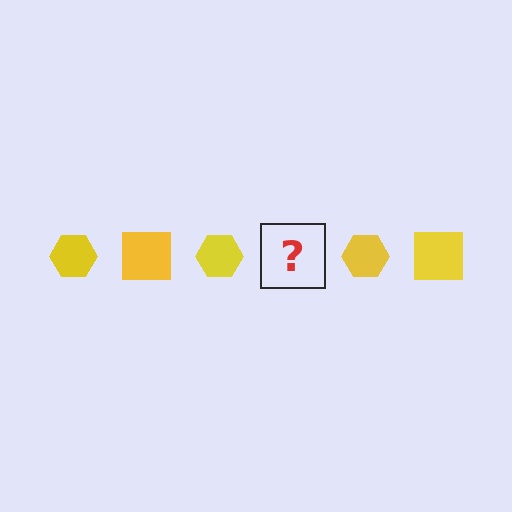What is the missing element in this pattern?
The missing element is a yellow square.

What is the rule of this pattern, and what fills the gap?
The rule is that the pattern cycles through hexagon, square shapes in yellow. The gap should be filled with a yellow square.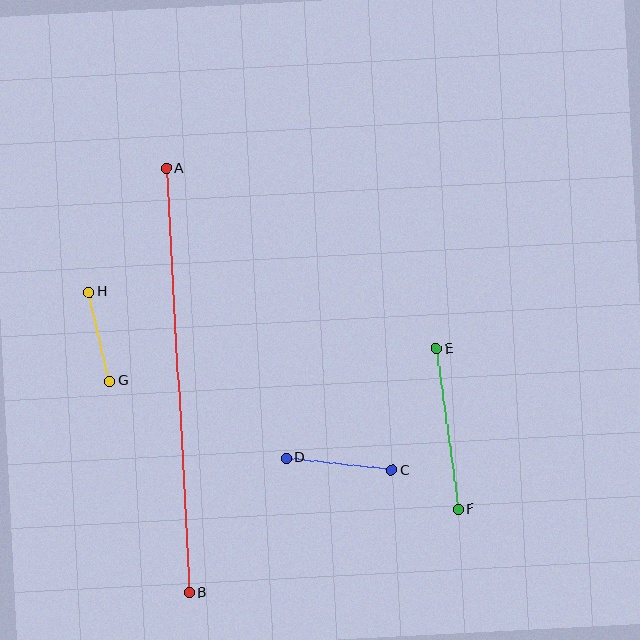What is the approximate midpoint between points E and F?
The midpoint is at approximately (447, 429) pixels.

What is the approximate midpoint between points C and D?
The midpoint is at approximately (339, 464) pixels.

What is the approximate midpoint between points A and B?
The midpoint is at approximately (178, 381) pixels.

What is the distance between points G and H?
The distance is approximately 91 pixels.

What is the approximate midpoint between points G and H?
The midpoint is at approximately (99, 337) pixels.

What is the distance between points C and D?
The distance is approximately 106 pixels.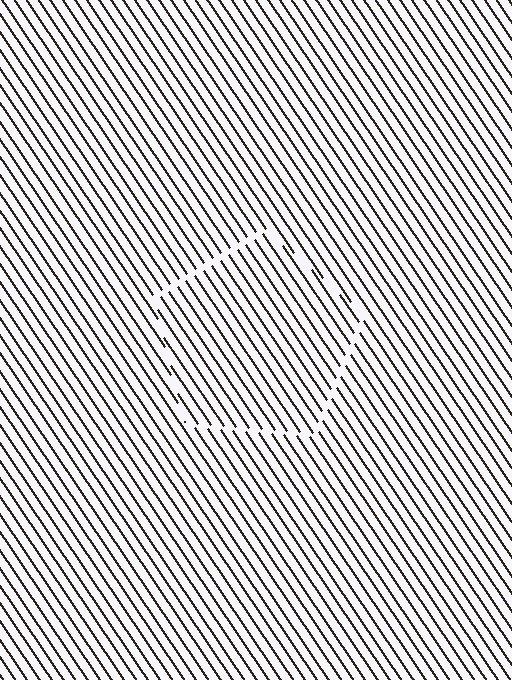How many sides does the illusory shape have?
5 sides — the line-ends trace a pentagon.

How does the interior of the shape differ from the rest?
The interior of the shape contains the same grating, shifted by half a period — the contour is defined by the phase discontinuity where line-ends from the inner and outer gratings abut.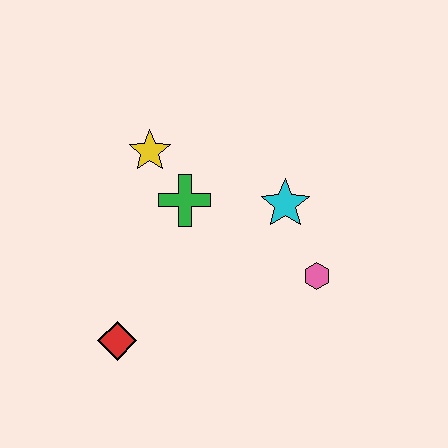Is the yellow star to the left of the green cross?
Yes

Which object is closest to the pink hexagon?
The cyan star is closest to the pink hexagon.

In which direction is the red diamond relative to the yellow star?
The red diamond is below the yellow star.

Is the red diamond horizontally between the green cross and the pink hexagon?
No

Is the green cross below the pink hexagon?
No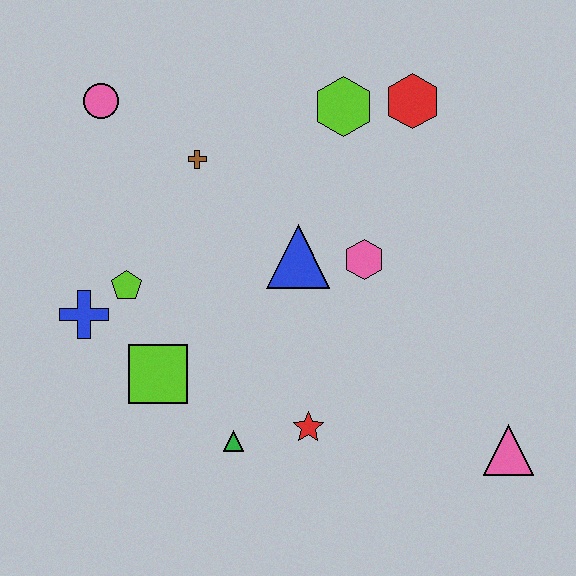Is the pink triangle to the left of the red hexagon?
No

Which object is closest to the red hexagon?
The lime hexagon is closest to the red hexagon.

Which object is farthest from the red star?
The pink circle is farthest from the red star.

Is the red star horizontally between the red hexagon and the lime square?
Yes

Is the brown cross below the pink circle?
Yes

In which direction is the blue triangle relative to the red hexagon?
The blue triangle is below the red hexagon.